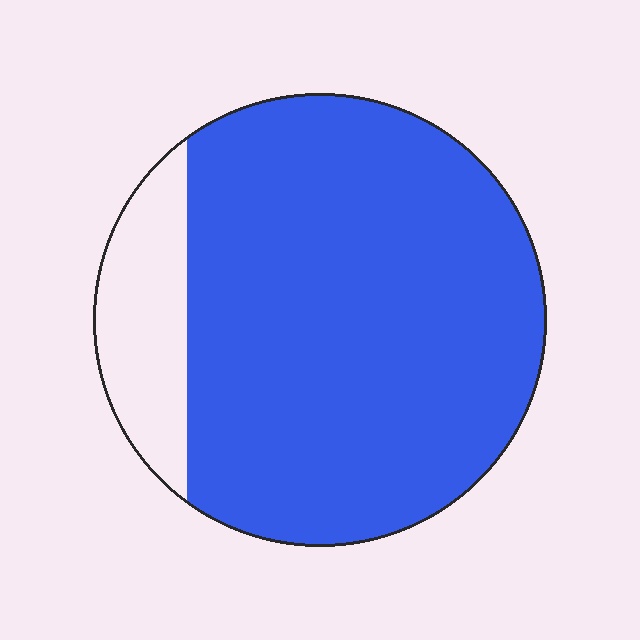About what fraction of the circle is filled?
About five sixths (5/6).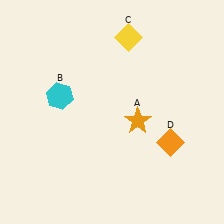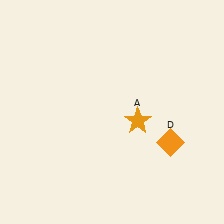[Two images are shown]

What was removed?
The cyan hexagon (B), the yellow diamond (C) were removed in Image 2.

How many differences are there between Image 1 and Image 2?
There are 2 differences between the two images.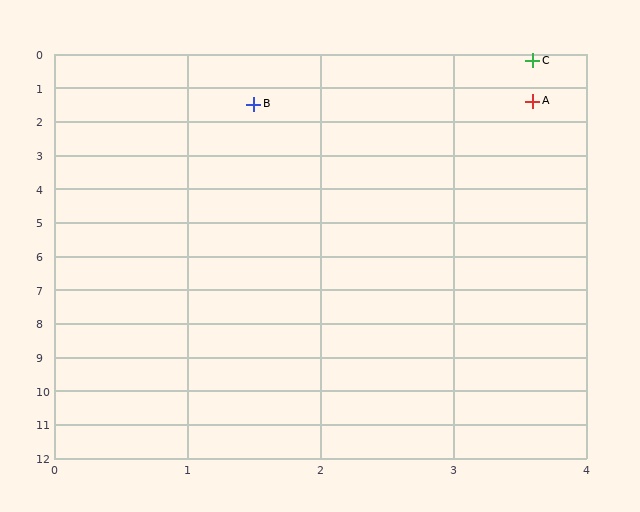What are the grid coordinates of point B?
Point B is at approximately (1.5, 1.5).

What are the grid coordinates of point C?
Point C is at approximately (3.6, 0.2).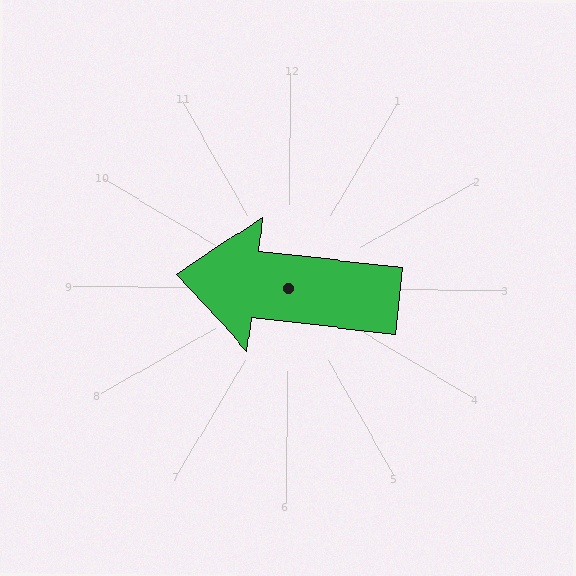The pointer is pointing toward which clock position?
Roughly 9 o'clock.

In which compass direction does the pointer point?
West.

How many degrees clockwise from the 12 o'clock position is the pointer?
Approximately 276 degrees.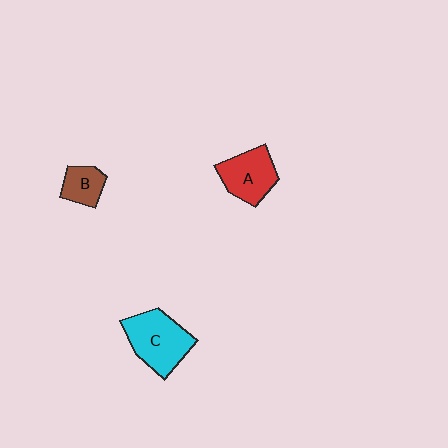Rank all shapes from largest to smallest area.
From largest to smallest: C (cyan), A (red), B (brown).